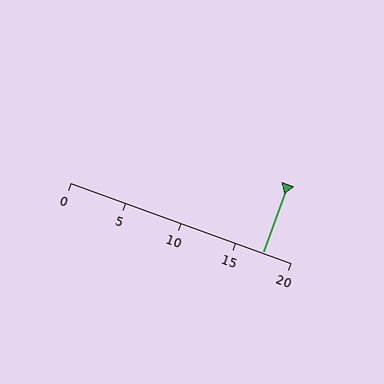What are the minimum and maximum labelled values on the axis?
The axis runs from 0 to 20.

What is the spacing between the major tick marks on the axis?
The major ticks are spaced 5 apart.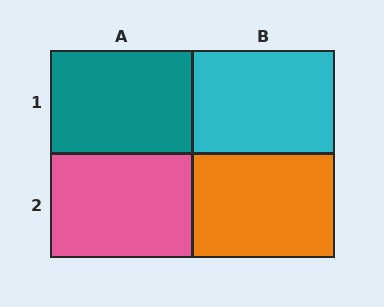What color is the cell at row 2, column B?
Orange.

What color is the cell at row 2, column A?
Pink.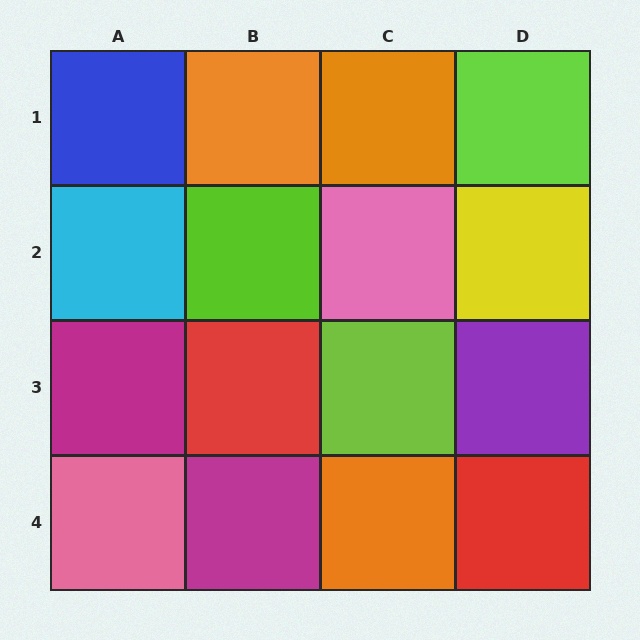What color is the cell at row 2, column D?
Yellow.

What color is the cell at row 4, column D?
Red.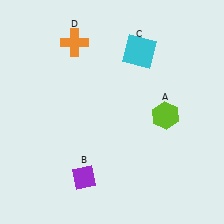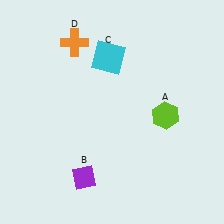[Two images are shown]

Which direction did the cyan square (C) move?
The cyan square (C) moved left.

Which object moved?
The cyan square (C) moved left.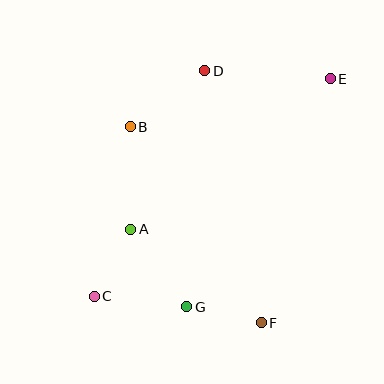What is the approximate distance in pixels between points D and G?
The distance between D and G is approximately 237 pixels.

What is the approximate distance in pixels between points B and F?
The distance between B and F is approximately 235 pixels.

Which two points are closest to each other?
Points A and C are closest to each other.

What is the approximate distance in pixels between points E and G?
The distance between E and G is approximately 270 pixels.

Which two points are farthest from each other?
Points C and E are farthest from each other.